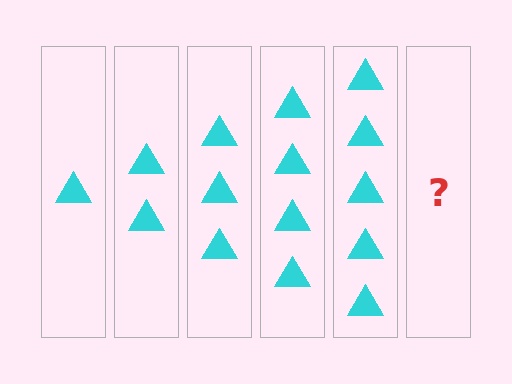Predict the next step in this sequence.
The next step is 6 triangles.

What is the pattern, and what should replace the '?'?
The pattern is that each step adds one more triangle. The '?' should be 6 triangles.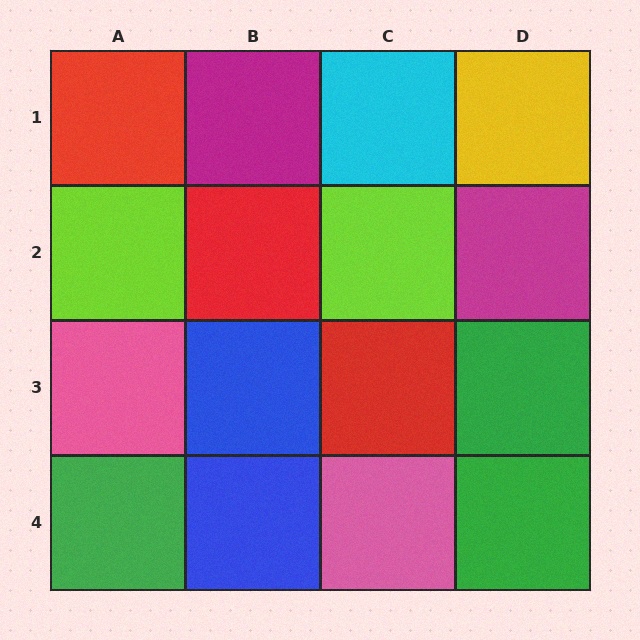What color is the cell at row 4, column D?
Green.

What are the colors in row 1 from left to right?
Red, magenta, cyan, yellow.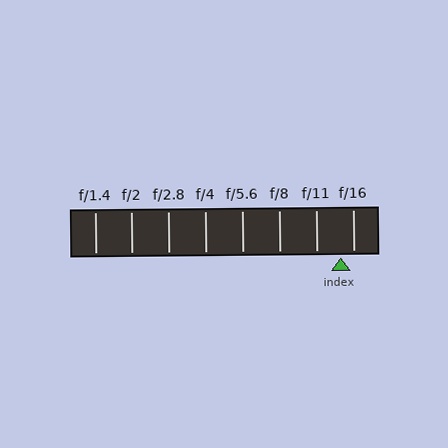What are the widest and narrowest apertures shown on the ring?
The widest aperture shown is f/1.4 and the narrowest is f/16.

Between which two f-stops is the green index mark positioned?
The index mark is between f/11 and f/16.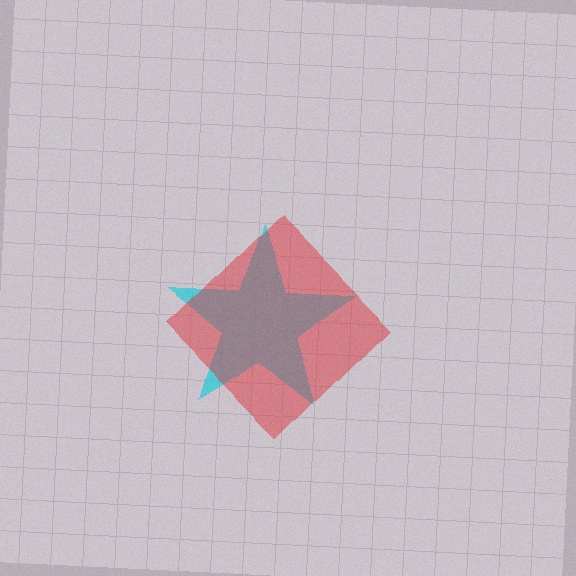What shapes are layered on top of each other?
The layered shapes are: a cyan star, a red diamond.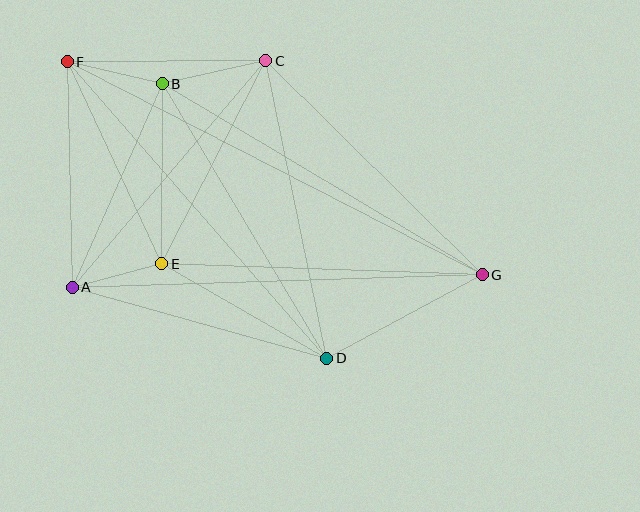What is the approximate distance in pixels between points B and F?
The distance between B and F is approximately 98 pixels.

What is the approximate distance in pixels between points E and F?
The distance between E and F is approximately 223 pixels.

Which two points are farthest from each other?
Points F and G are farthest from each other.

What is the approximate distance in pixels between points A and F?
The distance between A and F is approximately 225 pixels.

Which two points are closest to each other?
Points A and E are closest to each other.